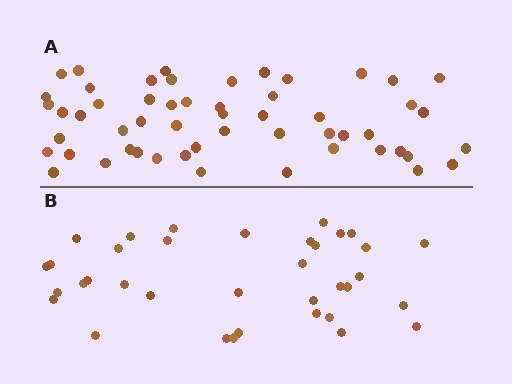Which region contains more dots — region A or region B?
Region A (the top region) has more dots.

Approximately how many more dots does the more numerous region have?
Region A has approximately 20 more dots than region B.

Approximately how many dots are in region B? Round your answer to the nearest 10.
About 40 dots. (The exact count is 36, which rounds to 40.)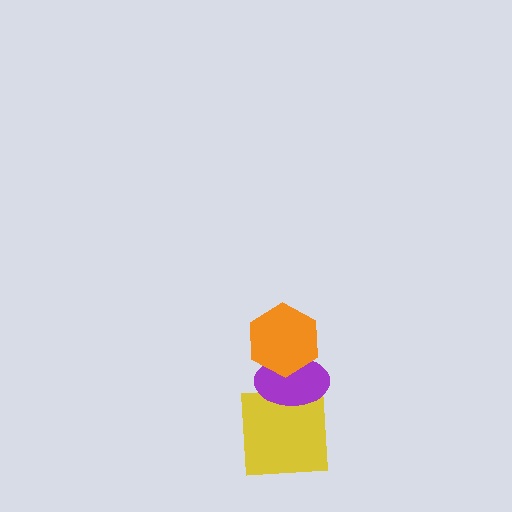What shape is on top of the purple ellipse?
The orange hexagon is on top of the purple ellipse.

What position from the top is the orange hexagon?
The orange hexagon is 1st from the top.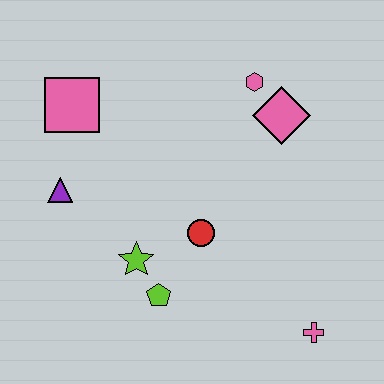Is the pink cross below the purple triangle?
Yes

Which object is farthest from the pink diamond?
The purple triangle is farthest from the pink diamond.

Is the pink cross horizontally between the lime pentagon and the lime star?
No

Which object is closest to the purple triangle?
The pink square is closest to the purple triangle.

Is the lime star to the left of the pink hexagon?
Yes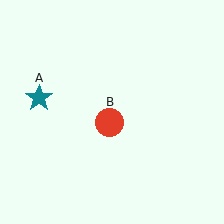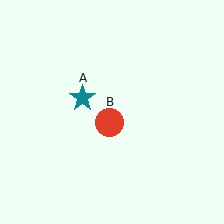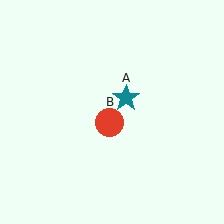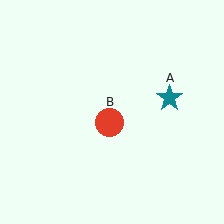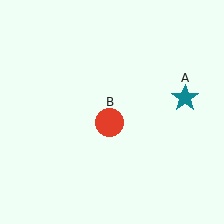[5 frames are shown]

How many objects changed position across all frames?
1 object changed position: teal star (object A).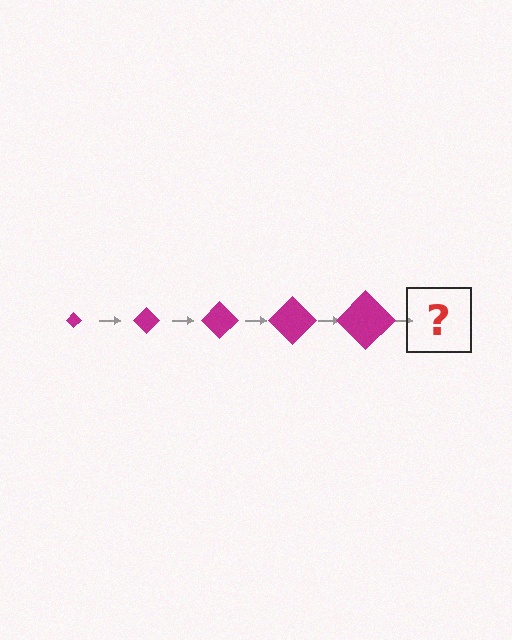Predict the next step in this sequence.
The next step is a magenta diamond, larger than the previous one.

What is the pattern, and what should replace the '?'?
The pattern is that the diamond gets progressively larger each step. The '?' should be a magenta diamond, larger than the previous one.